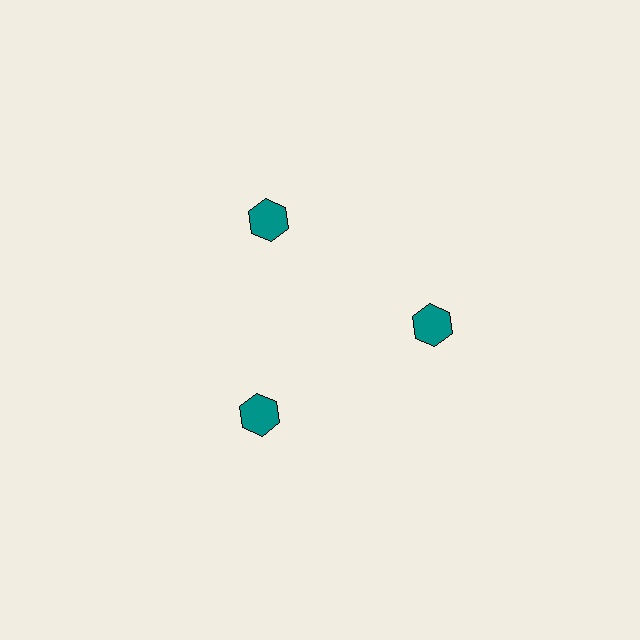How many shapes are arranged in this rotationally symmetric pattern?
There are 3 shapes, arranged in 3 groups of 1.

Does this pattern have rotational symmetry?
Yes, this pattern has 3-fold rotational symmetry. It looks the same after rotating 120 degrees around the center.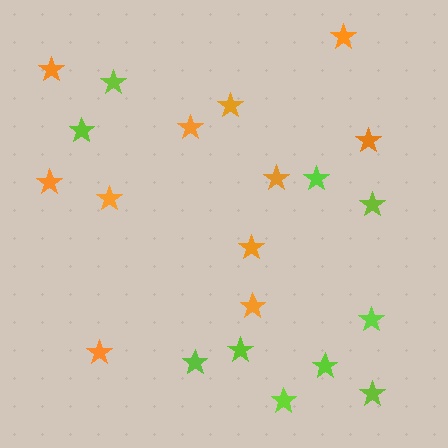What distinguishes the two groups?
There are 2 groups: one group of lime stars (10) and one group of orange stars (11).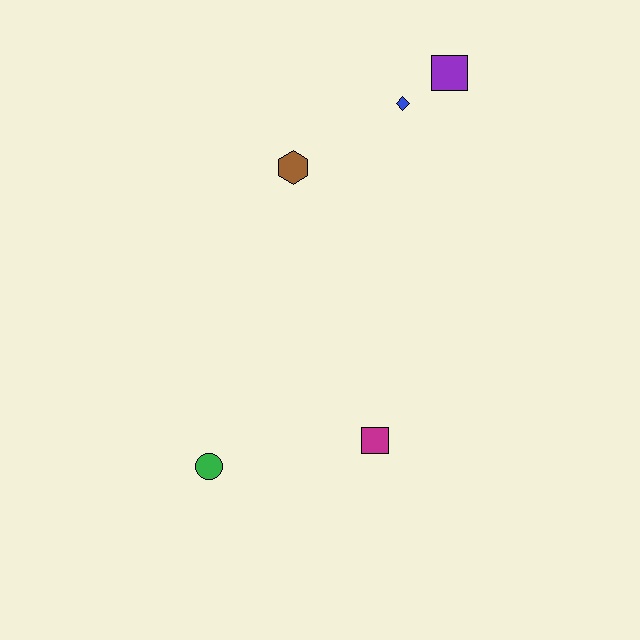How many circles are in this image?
There is 1 circle.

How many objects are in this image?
There are 5 objects.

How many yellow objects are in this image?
There are no yellow objects.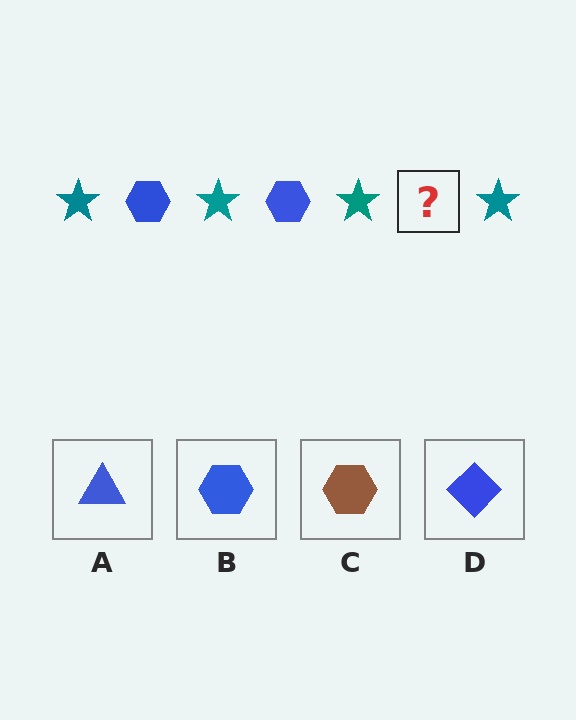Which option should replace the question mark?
Option B.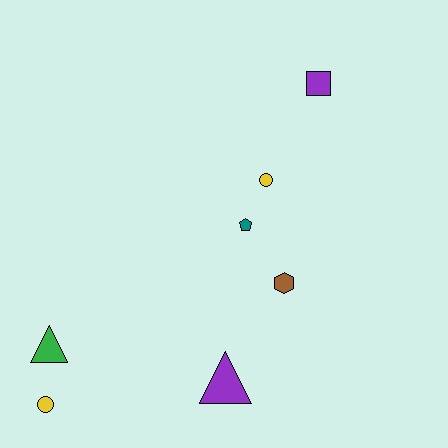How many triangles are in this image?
There are 2 triangles.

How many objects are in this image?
There are 7 objects.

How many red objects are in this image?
There are no red objects.